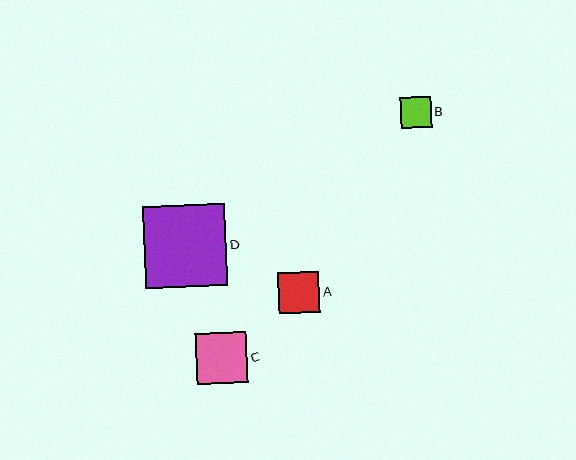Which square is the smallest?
Square B is the smallest with a size of approximately 31 pixels.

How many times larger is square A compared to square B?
Square A is approximately 1.3 times the size of square B.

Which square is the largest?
Square D is the largest with a size of approximately 82 pixels.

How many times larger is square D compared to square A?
Square D is approximately 2.0 times the size of square A.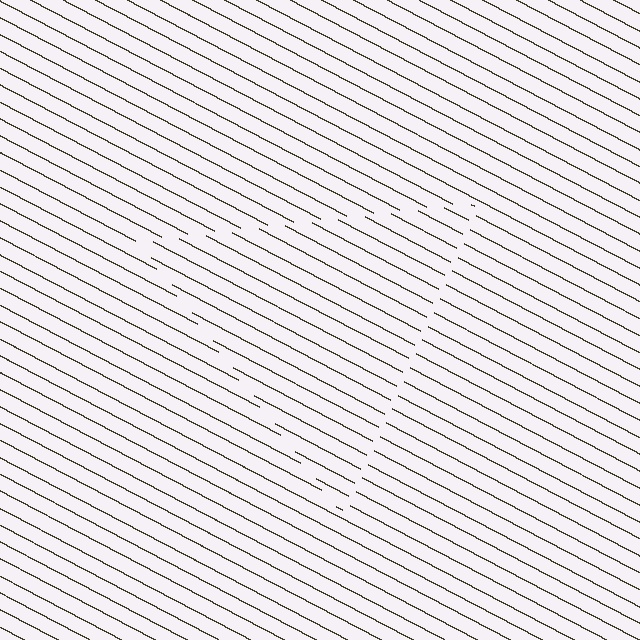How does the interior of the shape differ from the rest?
The interior of the shape contains the same grating, shifted by half a period — the contour is defined by the phase discontinuity where line-ends from the inner and outer gratings abut.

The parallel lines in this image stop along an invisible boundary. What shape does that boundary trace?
An illusory triangle. The interior of the shape contains the same grating, shifted by half a period — the contour is defined by the phase discontinuity where line-ends from the inner and outer gratings abut.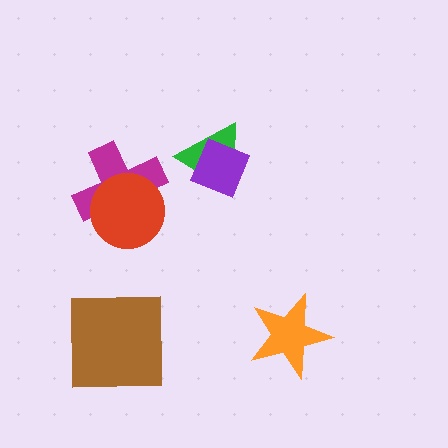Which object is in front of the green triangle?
The purple diamond is in front of the green triangle.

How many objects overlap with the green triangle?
1 object overlaps with the green triangle.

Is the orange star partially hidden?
No, no other shape covers it.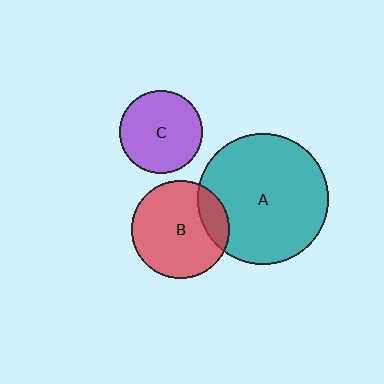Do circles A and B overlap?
Yes.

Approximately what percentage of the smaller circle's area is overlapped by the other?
Approximately 15%.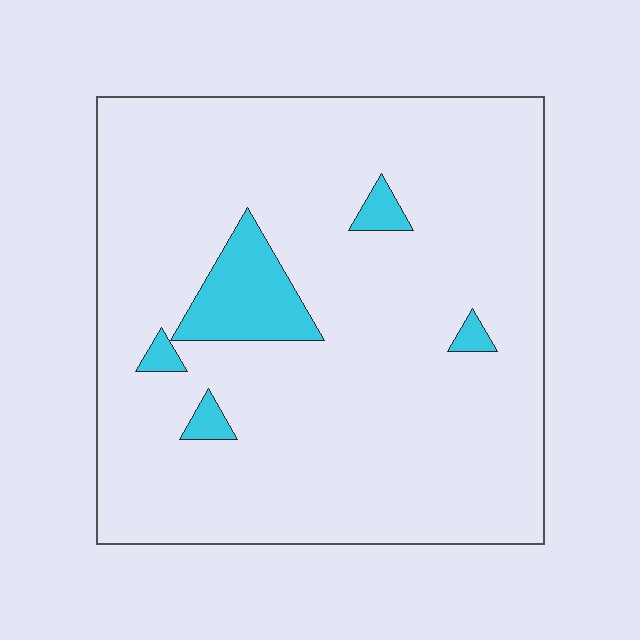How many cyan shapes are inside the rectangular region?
5.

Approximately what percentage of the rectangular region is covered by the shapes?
Approximately 10%.